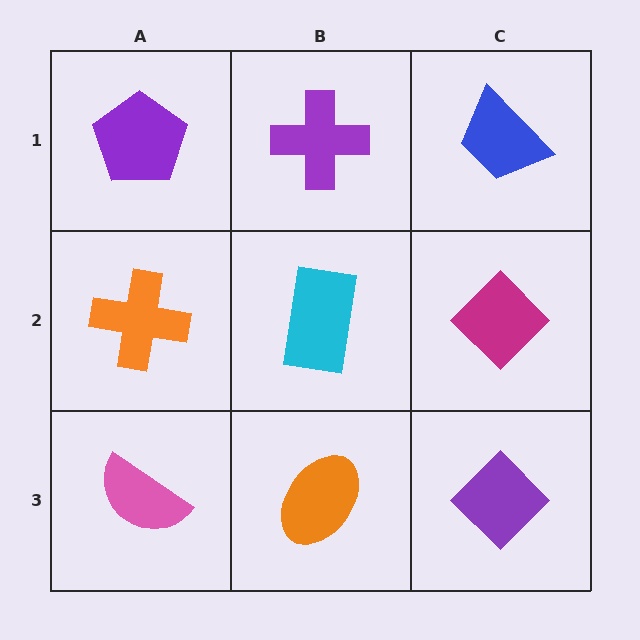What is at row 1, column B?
A purple cross.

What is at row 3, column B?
An orange ellipse.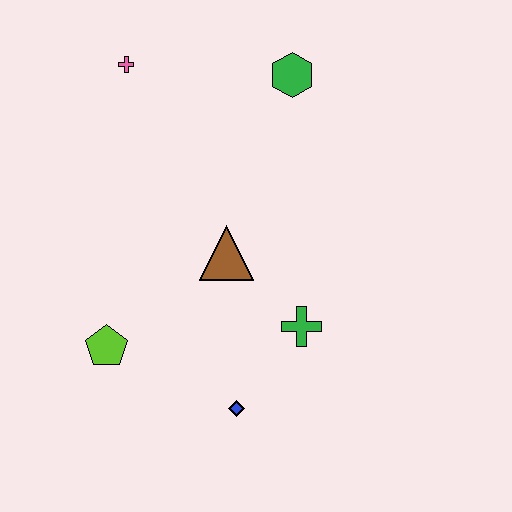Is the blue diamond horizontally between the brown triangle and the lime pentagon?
No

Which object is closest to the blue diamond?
The green cross is closest to the blue diamond.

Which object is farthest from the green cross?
The pink cross is farthest from the green cross.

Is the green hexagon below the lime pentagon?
No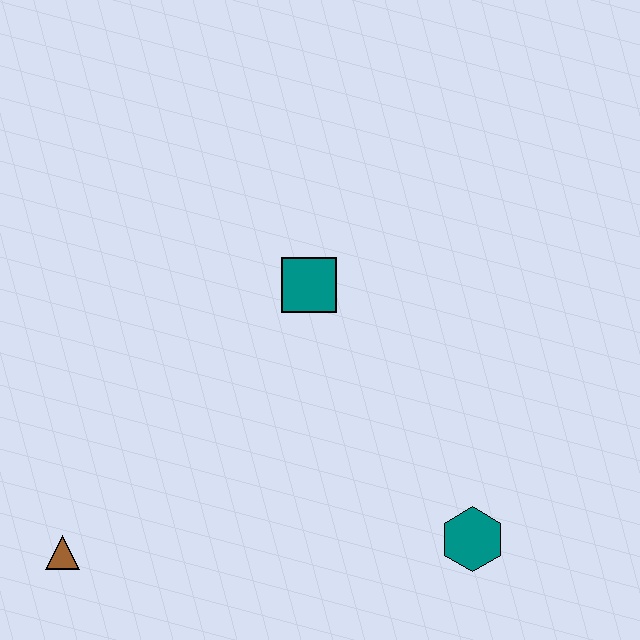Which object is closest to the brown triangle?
The teal square is closest to the brown triangle.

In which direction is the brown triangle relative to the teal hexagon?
The brown triangle is to the left of the teal hexagon.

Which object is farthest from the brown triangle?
The teal hexagon is farthest from the brown triangle.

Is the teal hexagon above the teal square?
No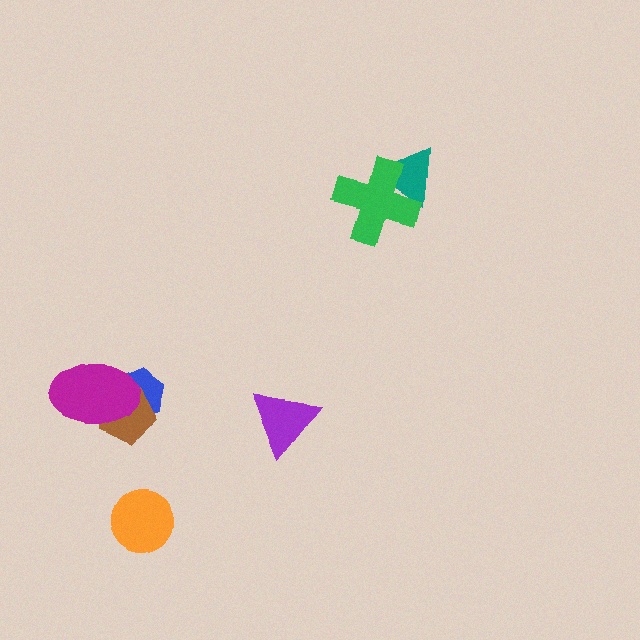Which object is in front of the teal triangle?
The green cross is in front of the teal triangle.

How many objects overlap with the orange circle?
0 objects overlap with the orange circle.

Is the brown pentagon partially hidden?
Yes, it is partially covered by another shape.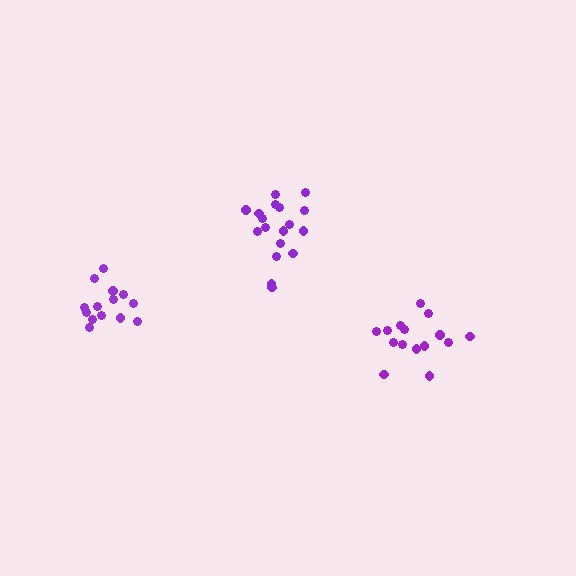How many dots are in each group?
Group 1: 16 dots, Group 2: 18 dots, Group 3: 14 dots (48 total).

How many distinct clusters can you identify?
There are 3 distinct clusters.